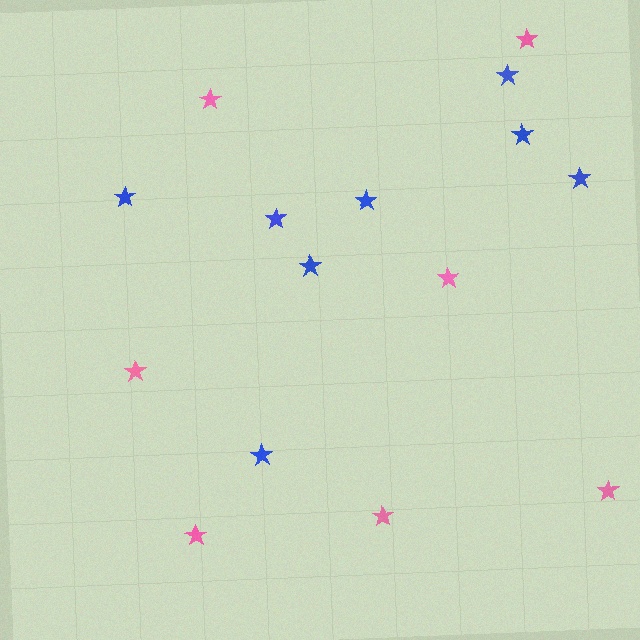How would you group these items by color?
There are 2 groups: one group of blue stars (8) and one group of pink stars (7).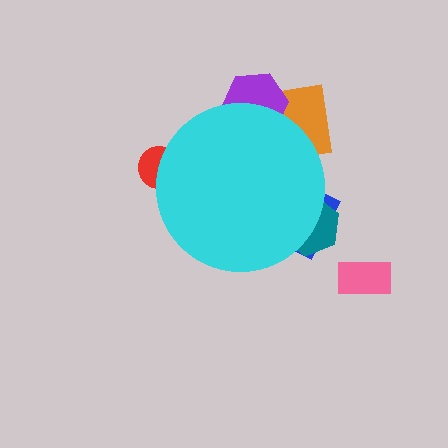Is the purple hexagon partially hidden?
Yes, the purple hexagon is partially hidden behind the cyan circle.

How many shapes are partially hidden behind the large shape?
5 shapes are partially hidden.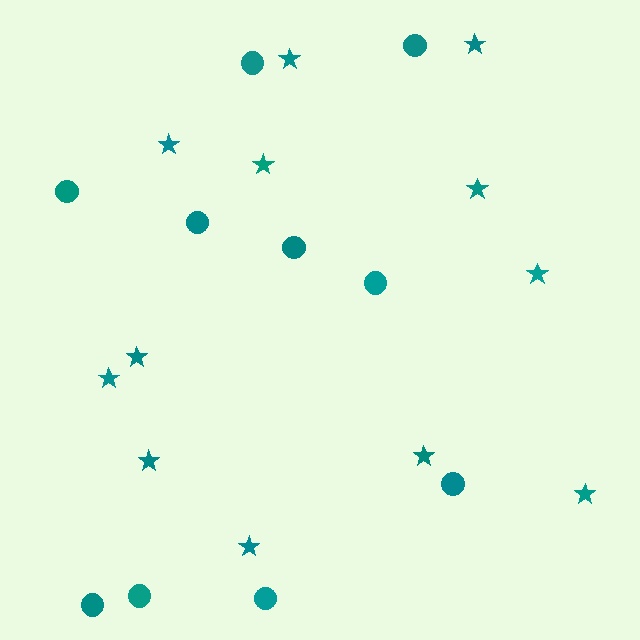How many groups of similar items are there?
There are 2 groups: one group of stars (12) and one group of circles (10).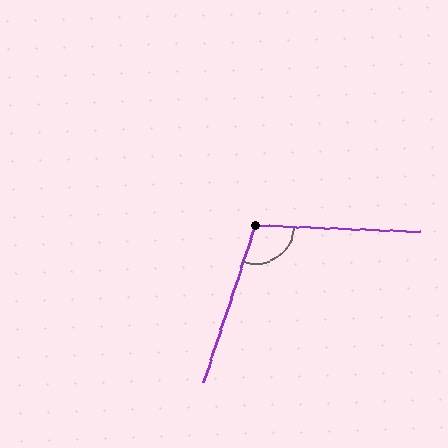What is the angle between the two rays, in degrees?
Approximately 106 degrees.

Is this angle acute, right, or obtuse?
It is obtuse.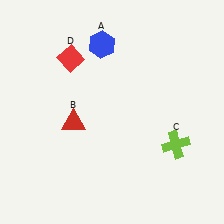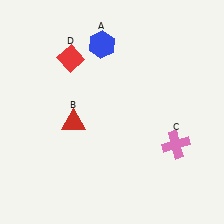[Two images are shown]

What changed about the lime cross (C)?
In Image 1, C is lime. In Image 2, it changed to pink.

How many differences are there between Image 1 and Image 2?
There is 1 difference between the two images.